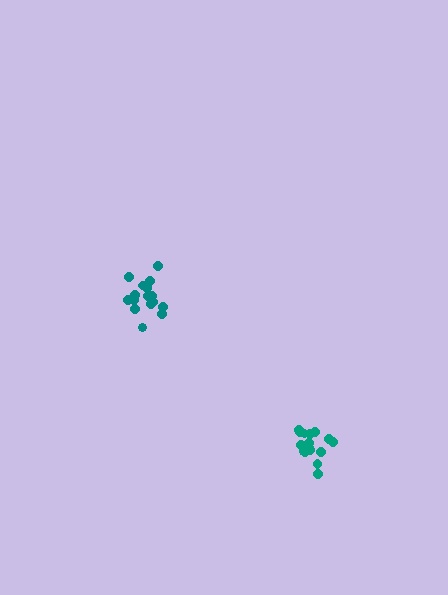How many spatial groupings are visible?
There are 2 spatial groupings.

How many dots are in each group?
Group 1: 16 dots, Group 2: 16 dots (32 total).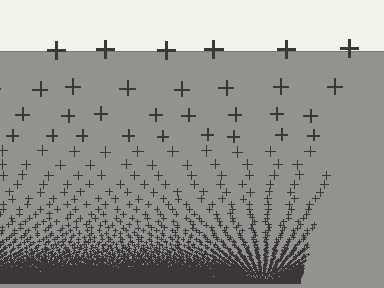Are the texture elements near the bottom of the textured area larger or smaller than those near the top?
Smaller. The gradient is inverted — elements near the bottom are smaller and denser.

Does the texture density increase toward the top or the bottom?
Density increases toward the bottom.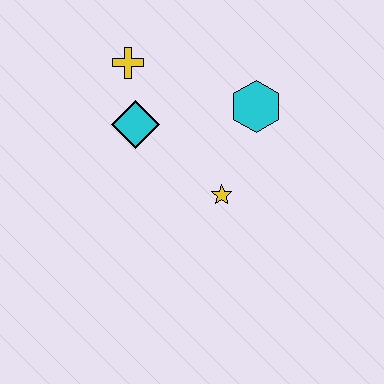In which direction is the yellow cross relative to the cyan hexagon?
The yellow cross is to the left of the cyan hexagon.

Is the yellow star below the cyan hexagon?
Yes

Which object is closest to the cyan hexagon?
The yellow star is closest to the cyan hexagon.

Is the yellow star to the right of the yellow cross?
Yes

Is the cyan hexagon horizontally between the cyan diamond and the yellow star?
No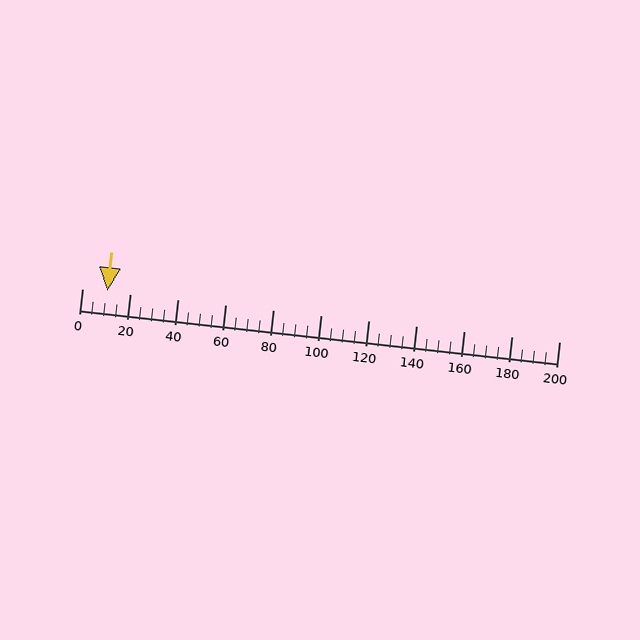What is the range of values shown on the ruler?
The ruler shows values from 0 to 200.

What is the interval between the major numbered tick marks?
The major tick marks are spaced 20 units apart.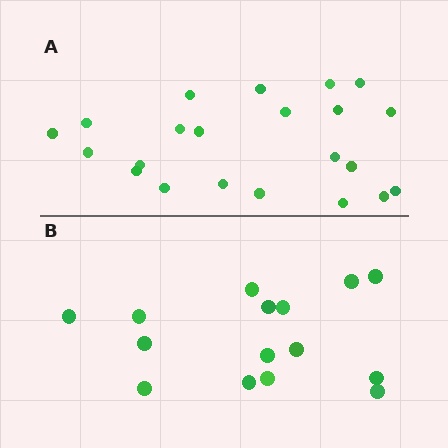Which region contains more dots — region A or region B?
Region A (the top region) has more dots.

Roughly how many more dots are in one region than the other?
Region A has roughly 8 or so more dots than region B.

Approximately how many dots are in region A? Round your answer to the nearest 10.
About 20 dots. (The exact count is 22, which rounds to 20.)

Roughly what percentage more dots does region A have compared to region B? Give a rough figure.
About 45% more.